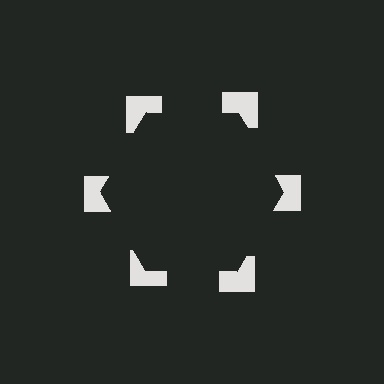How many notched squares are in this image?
There are 6 — one at each vertex of the illusory hexagon.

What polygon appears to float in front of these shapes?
An illusory hexagon — its edges are inferred from the aligned wedge cuts in the notched squares, not physically drawn.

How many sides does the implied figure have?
6 sides.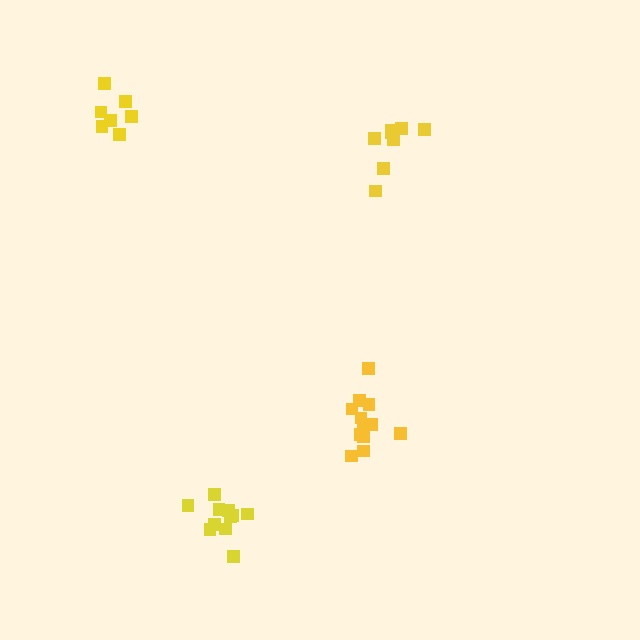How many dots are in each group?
Group 1: 12 dots, Group 2: 8 dots, Group 3: 11 dots, Group 4: 7 dots (38 total).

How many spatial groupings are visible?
There are 4 spatial groupings.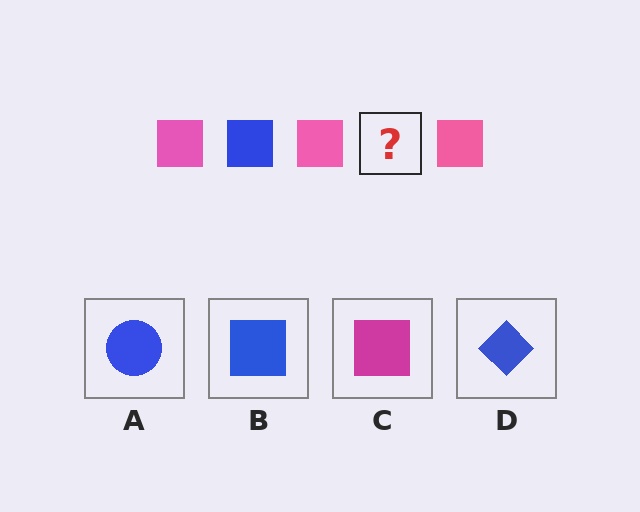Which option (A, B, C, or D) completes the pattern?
B.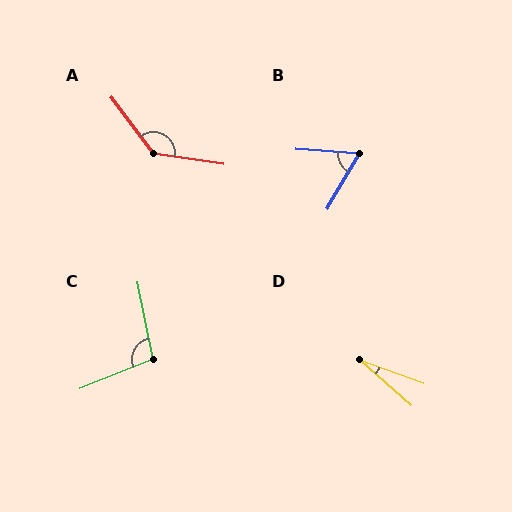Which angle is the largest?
A, at approximately 136 degrees.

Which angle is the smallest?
D, at approximately 22 degrees.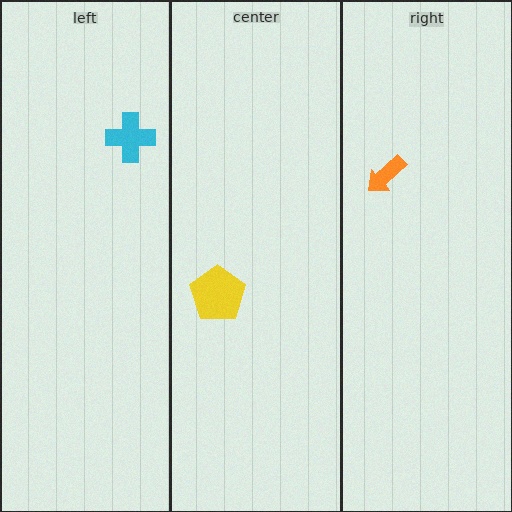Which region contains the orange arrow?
The right region.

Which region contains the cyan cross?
The left region.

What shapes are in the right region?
The orange arrow.